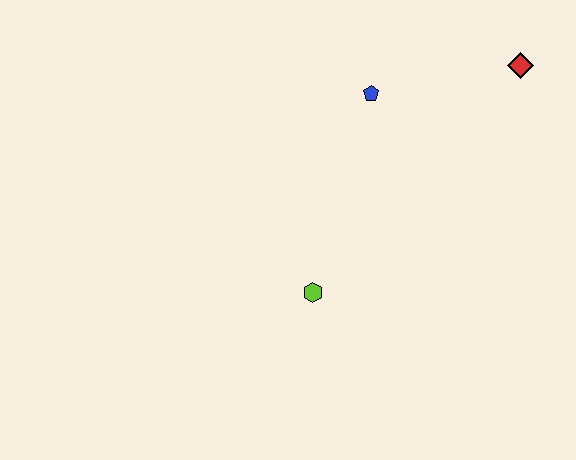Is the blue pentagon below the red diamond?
Yes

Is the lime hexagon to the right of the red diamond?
No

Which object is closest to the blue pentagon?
The red diamond is closest to the blue pentagon.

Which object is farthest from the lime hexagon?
The red diamond is farthest from the lime hexagon.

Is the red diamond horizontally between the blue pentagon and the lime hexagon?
No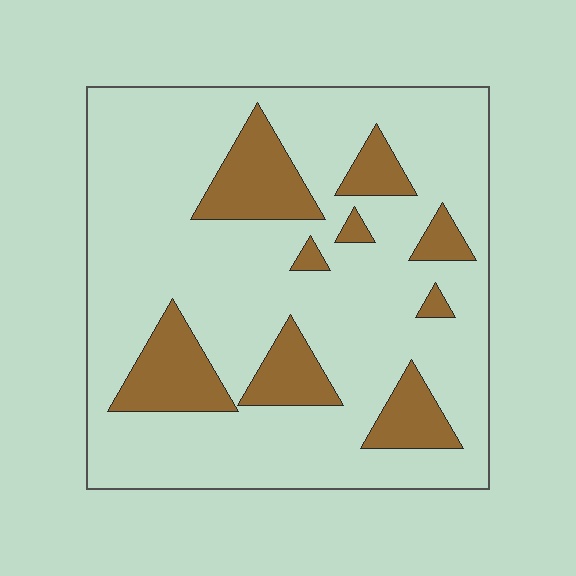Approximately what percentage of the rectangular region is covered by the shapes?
Approximately 20%.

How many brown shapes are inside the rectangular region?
9.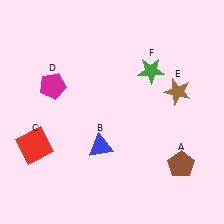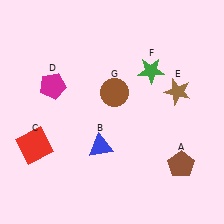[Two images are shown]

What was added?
A brown circle (G) was added in Image 2.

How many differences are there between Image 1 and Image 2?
There is 1 difference between the two images.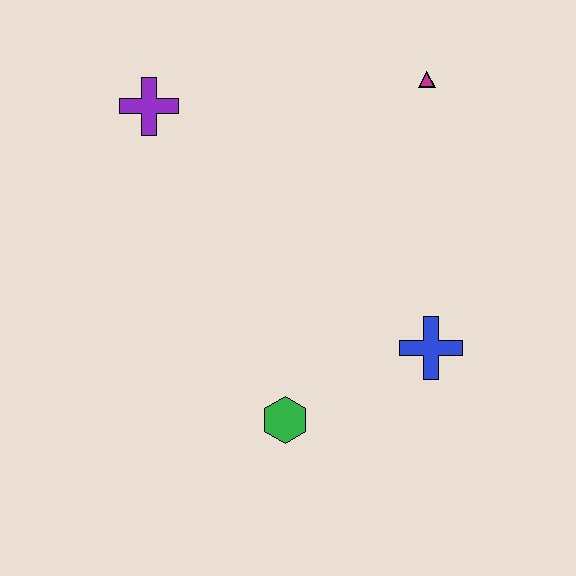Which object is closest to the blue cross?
The green hexagon is closest to the blue cross.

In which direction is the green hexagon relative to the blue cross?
The green hexagon is to the left of the blue cross.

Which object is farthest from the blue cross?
The purple cross is farthest from the blue cross.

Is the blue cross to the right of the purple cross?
Yes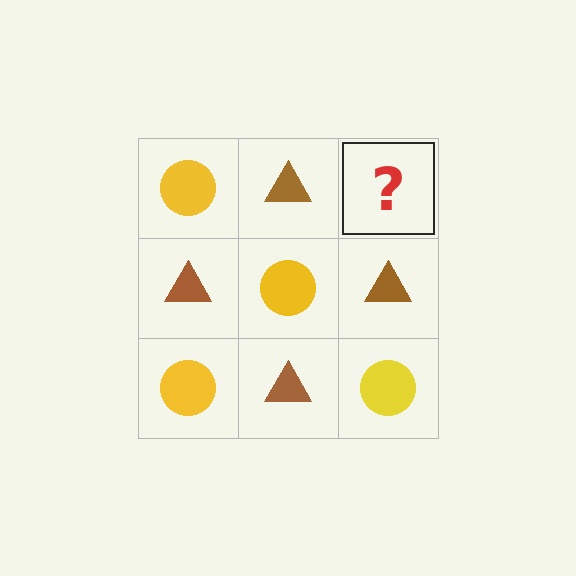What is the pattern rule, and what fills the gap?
The rule is that it alternates yellow circle and brown triangle in a checkerboard pattern. The gap should be filled with a yellow circle.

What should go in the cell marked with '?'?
The missing cell should contain a yellow circle.